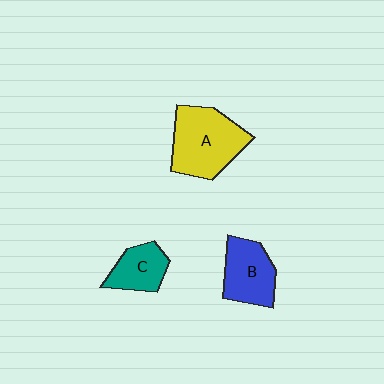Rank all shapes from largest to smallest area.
From largest to smallest: A (yellow), B (blue), C (teal).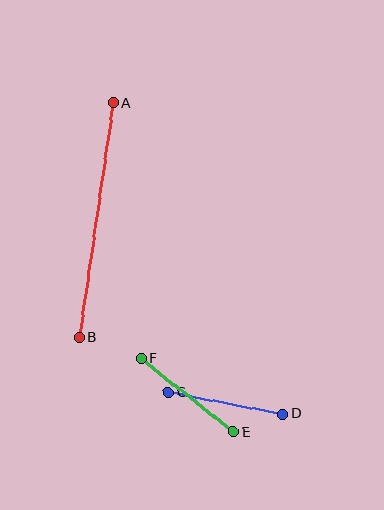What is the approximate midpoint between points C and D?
The midpoint is at approximately (226, 403) pixels.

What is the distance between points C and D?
The distance is approximately 116 pixels.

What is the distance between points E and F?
The distance is approximately 118 pixels.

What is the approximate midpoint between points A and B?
The midpoint is at approximately (96, 220) pixels.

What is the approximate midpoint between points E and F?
The midpoint is at approximately (187, 395) pixels.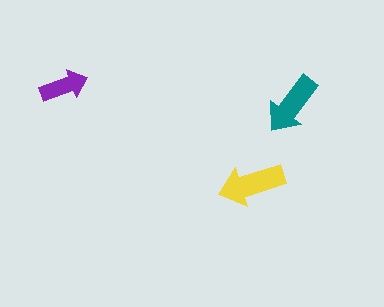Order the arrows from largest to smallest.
the yellow one, the teal one, the purple one.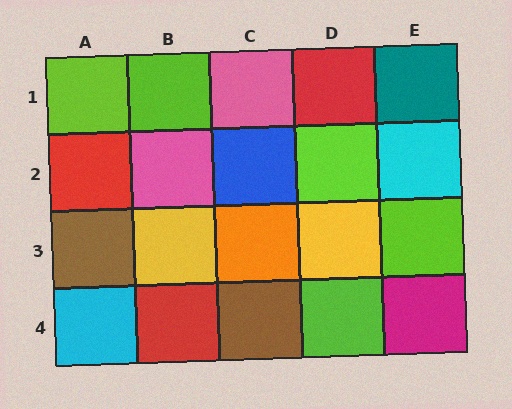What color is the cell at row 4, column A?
Cyan.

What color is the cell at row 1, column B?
Lime.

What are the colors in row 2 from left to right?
Red, pink, blue, lime, cyan.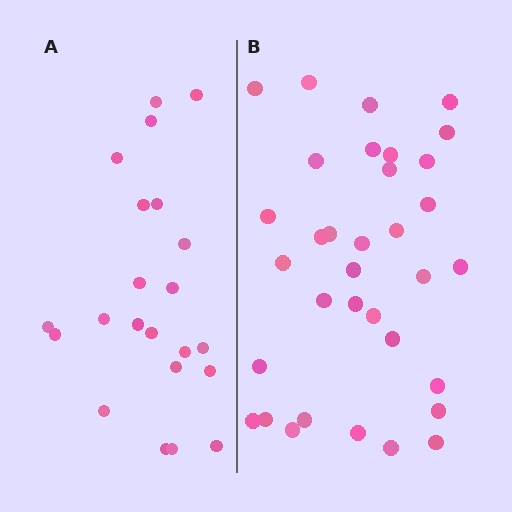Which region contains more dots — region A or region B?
Region B (the right region) has more dots.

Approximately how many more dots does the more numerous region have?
Region B has roughly 12 or so more dots than region A.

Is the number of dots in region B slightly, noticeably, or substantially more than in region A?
Region B has substantially more. The ratio is roughly 1.5 to 1.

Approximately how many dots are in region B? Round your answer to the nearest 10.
About 30 dots. (The exact count is 34, which rounds to 30.)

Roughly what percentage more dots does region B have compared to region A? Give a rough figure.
About 55% more.